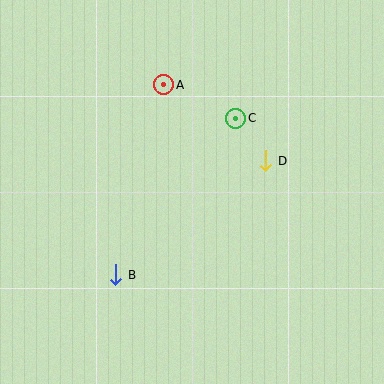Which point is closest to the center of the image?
Point D at (266, 161) is closest to the center.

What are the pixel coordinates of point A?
Point A is at (164, 85).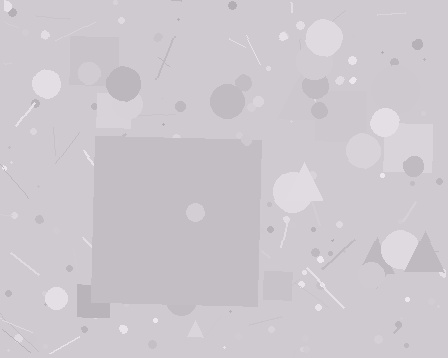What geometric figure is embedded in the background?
A square is embedded in the background.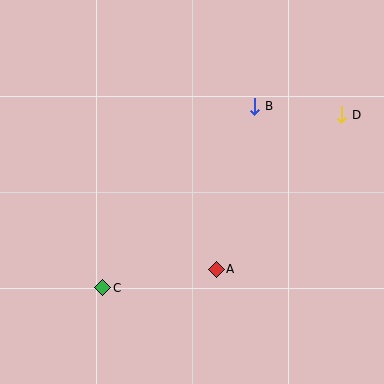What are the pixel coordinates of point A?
Point A is at (216, 269).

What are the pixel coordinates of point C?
Point C is at (103, 288).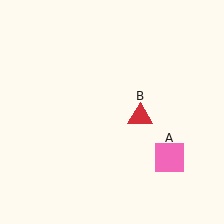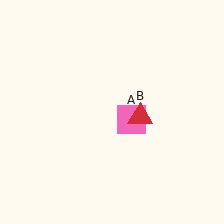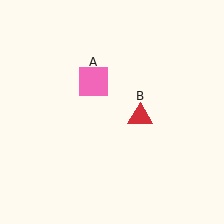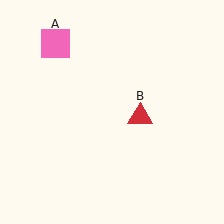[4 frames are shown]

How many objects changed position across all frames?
1 object changed position: pink square (object A).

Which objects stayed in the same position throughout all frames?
Red triangle (object B) remained stationary.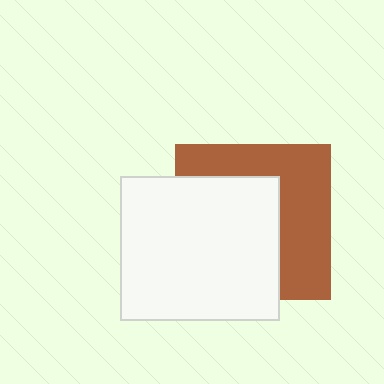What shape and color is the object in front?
The object in front is a white rectangle.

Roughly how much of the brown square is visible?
About half of it is visible (roughly 47%).